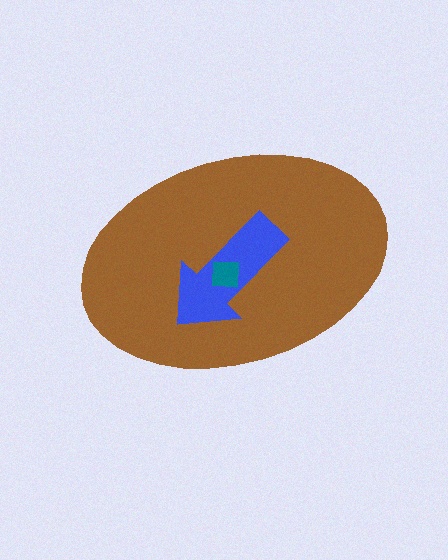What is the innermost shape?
The teal square.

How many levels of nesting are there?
3.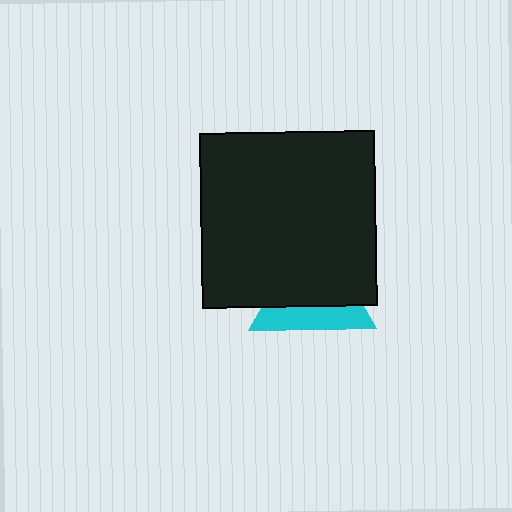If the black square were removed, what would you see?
You would see the complete cyan triangle.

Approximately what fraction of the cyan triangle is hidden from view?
Roughly 62% of the cyan triangle is hidden behind the black square.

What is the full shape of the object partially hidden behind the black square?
The partially hidden object is a cyan triangle.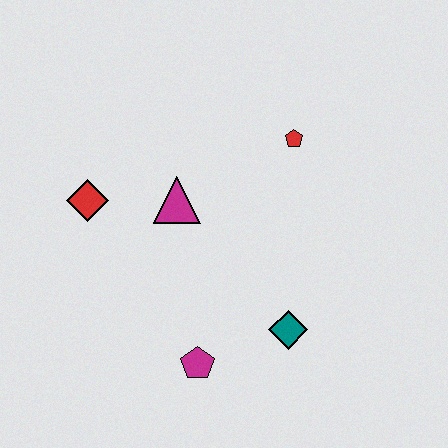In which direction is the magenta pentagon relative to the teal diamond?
The magenta pentagon is to the left of the teal diamond.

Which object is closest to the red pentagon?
The magenta triangle is closest to the red pentagon.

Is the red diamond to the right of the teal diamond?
No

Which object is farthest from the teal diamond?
The red diamond is farthest from the teal diamond.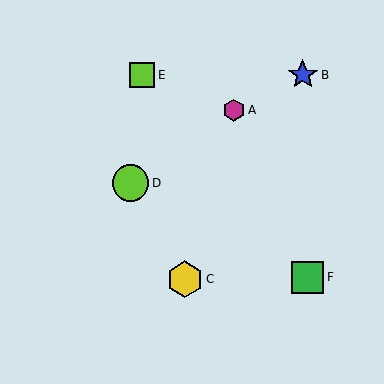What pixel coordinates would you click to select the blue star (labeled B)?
Click at (303, 75) to select the blue star B.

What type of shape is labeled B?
Shape B is a blue star.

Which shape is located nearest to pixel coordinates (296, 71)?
The blue star (labeled B) at (303, 75) is nearest to that location.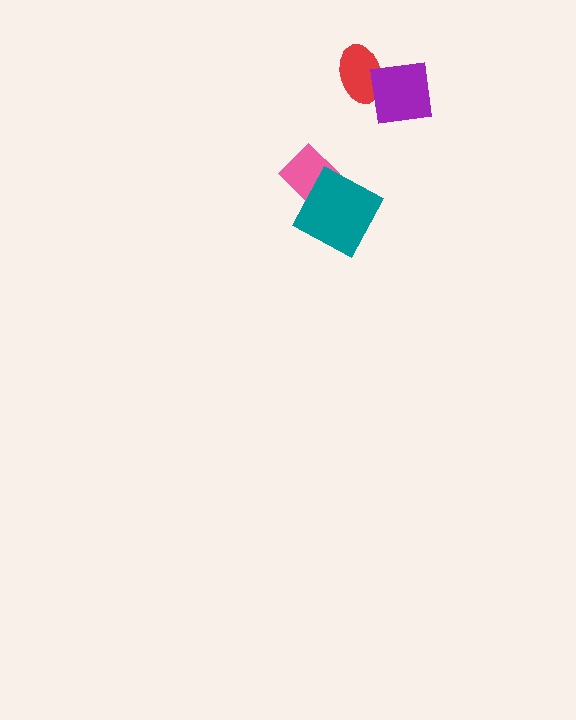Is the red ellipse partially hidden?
Yes, it is partially covered by another shape.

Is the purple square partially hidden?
No, no other shape covers it.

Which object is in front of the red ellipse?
The purple square is in front of the red ellipse.